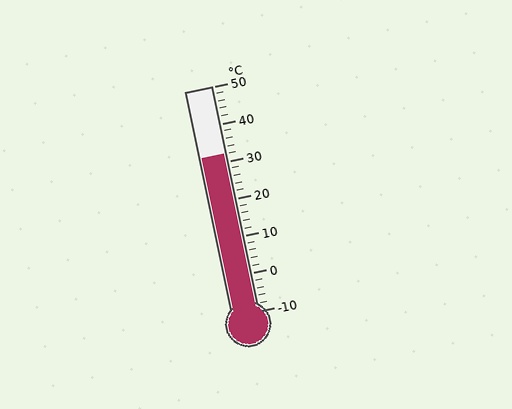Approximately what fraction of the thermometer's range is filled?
The thermometer is filled to approximately 70% of its range.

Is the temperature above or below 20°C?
The temperature is above 20°C.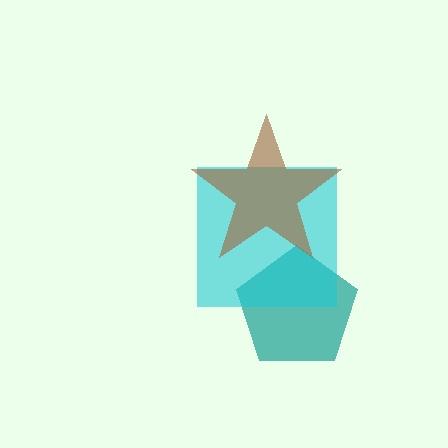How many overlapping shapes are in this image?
There are 3 overlapping shapes in the image.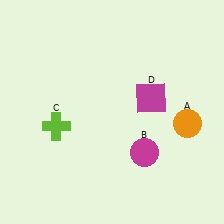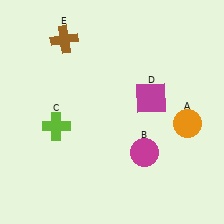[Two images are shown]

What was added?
A brown cross (E) was added in Image 2.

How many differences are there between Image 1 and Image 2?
There is 1 difference between the two images.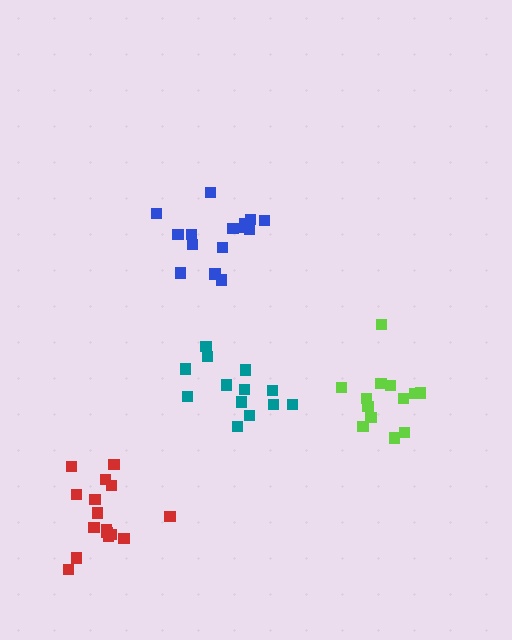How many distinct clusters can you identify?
There are 4 distinct clusters.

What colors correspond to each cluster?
The clusters are colored: blue, red, teal, lime.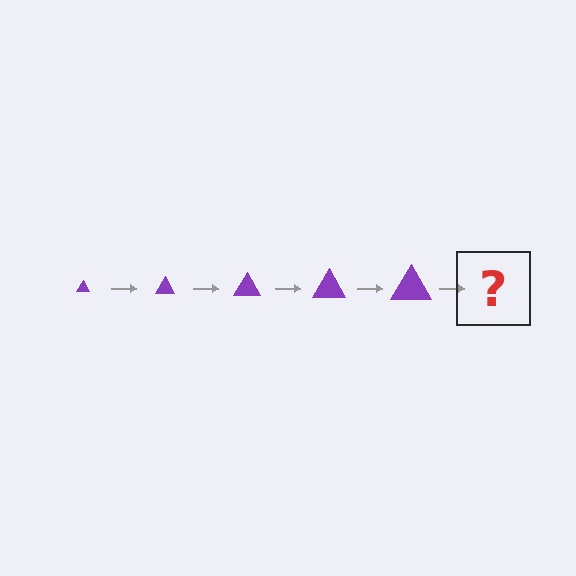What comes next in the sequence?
The next element should be a purple triangle, larger than the previous one.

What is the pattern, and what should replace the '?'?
The pattern is that the triangle gets progressively larger each step. The '?' should be a purple triangle, larger than the previous one.